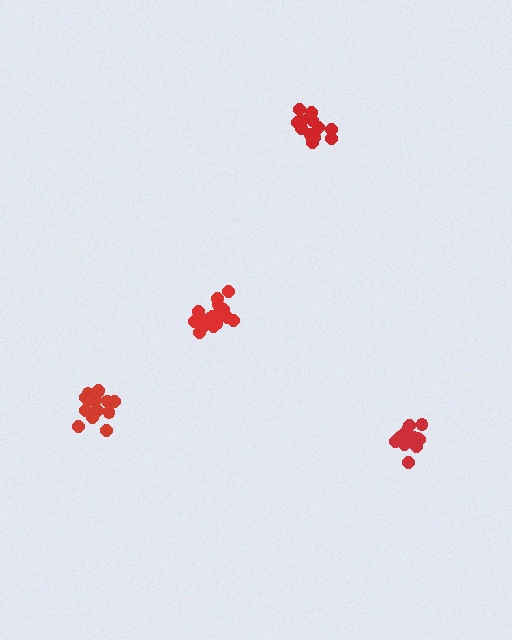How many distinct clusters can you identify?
There are 4 distinct clusters.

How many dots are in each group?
Group 1: 14 dots, Group 2: 17 dots, Group 3: 14 dots, Group 4: 20 dots (65 total).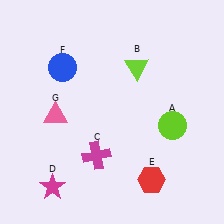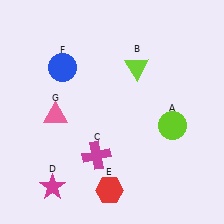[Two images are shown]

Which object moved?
The red hexagon (E) moved left.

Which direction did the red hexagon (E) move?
The red hexagon (E) moved left.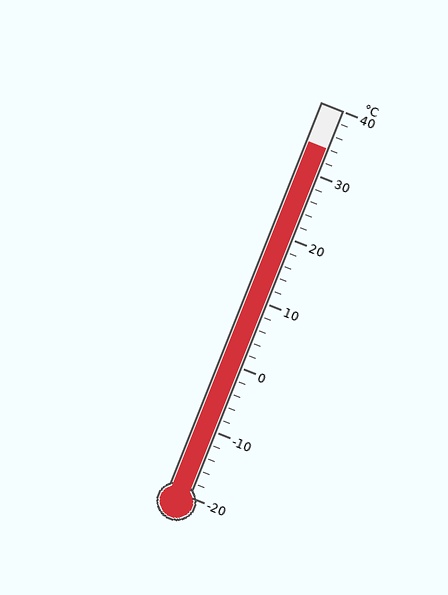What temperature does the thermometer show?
The thermometer shows approximately 34°C.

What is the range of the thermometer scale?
The thermometer scale ranges from -20°C to 40°C.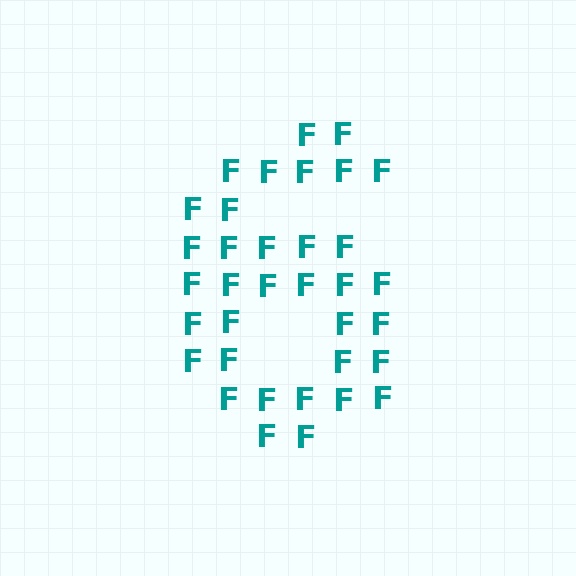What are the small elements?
The small elements are letter F's.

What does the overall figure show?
The overall figure shows the digit 6.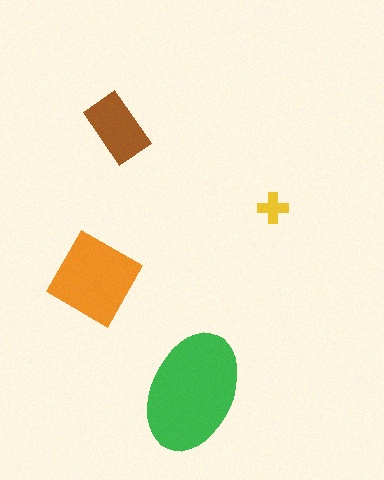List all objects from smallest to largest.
The yellow cross, the brown rectangle, the orange diamond, the green ellipse.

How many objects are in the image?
There are 4 objects in the image.